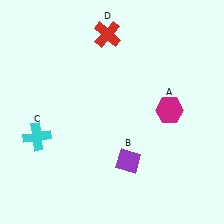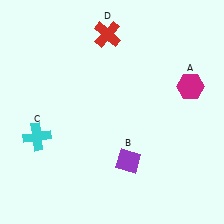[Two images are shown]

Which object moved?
The magenta hexagon (A) moved up.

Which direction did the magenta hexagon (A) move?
The magenta hexagon (A) moved up.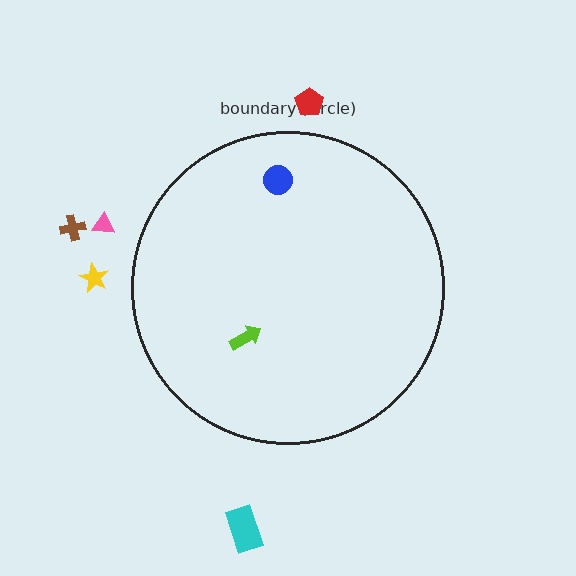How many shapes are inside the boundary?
2 inside, 5 outside.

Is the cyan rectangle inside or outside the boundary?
Outside.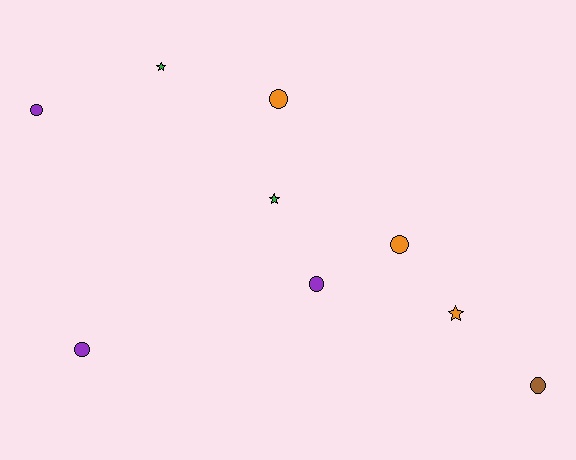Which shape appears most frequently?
Circle, with 6 objects.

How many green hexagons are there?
There are no green hexagons.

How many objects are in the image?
There are 9 objects.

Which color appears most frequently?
Orange, with 3 objects.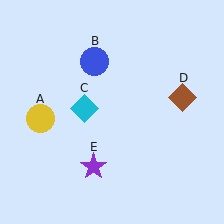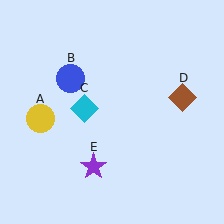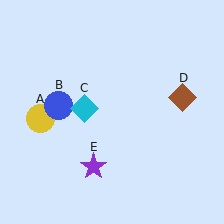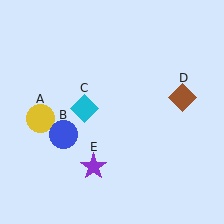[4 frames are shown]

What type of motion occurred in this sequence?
The blue circle (object B) rotated counterclockwise around the center of the scene.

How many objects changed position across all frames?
1 object changed position: blue circle (object B).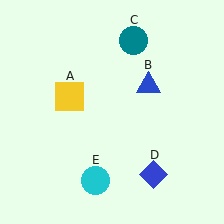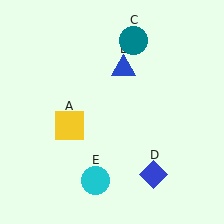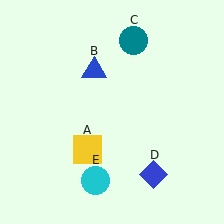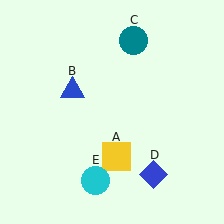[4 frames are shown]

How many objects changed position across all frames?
2 objects changed position: yellow square (object A), blue triangle (object B).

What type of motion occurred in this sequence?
The yellow square (object A), blue triangle (object B) rotated counterclockwise around the center of the scene.